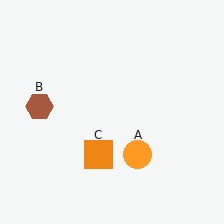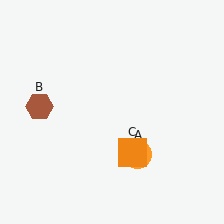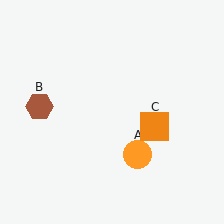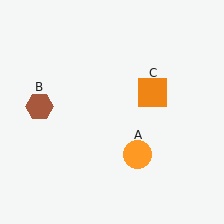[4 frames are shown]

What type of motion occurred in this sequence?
The orange square (object C) rotated counterclockwise around the center of the scene.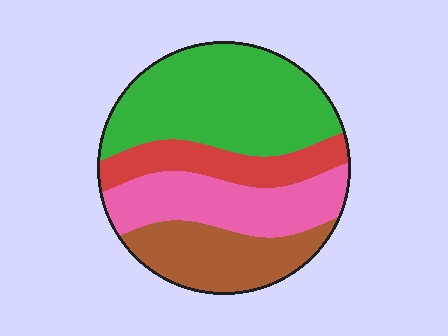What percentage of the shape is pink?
Pink takes up between a sixth and a third of the shape.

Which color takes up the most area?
Green, at roughly 40%.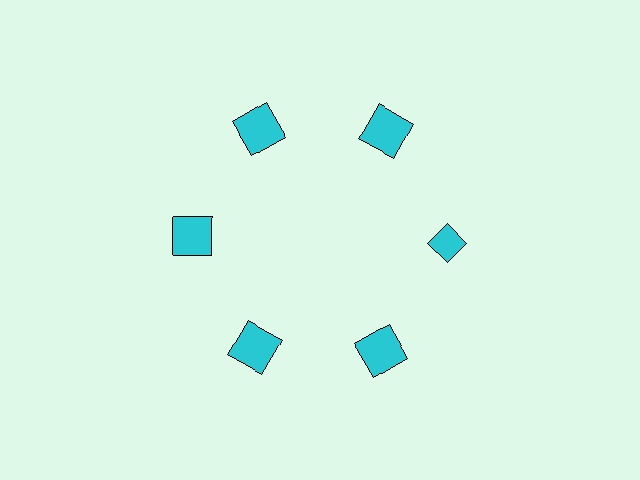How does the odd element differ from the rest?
It has a different shape: diamond instead of square.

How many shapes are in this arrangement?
There are 6 shapes arranged in a ring pattern.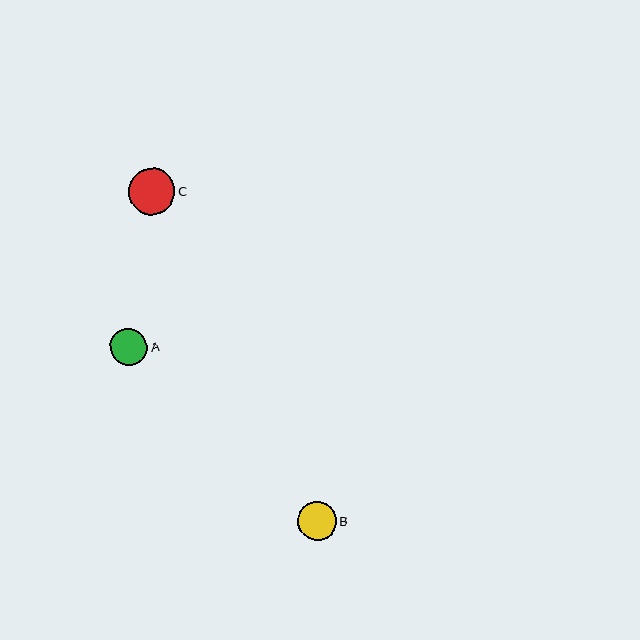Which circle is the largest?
Circle C is the largest with a size of approximately 47 pixels.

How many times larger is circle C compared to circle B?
Circle C is approximately 1.2 times the size of circle B.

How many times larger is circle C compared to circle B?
Circle C is approximately 1.2 times the size of circle B.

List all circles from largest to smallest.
From largest to smallest: C, B, A.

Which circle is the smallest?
Circle A is the smallest with a size of approximately 38 pixels.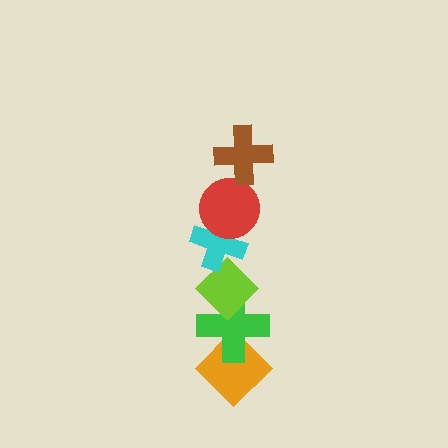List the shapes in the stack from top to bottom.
From top to bottom: the brown cross, the red circle, the cyan cross, the lime diamond, the green cross, the orange diamond.